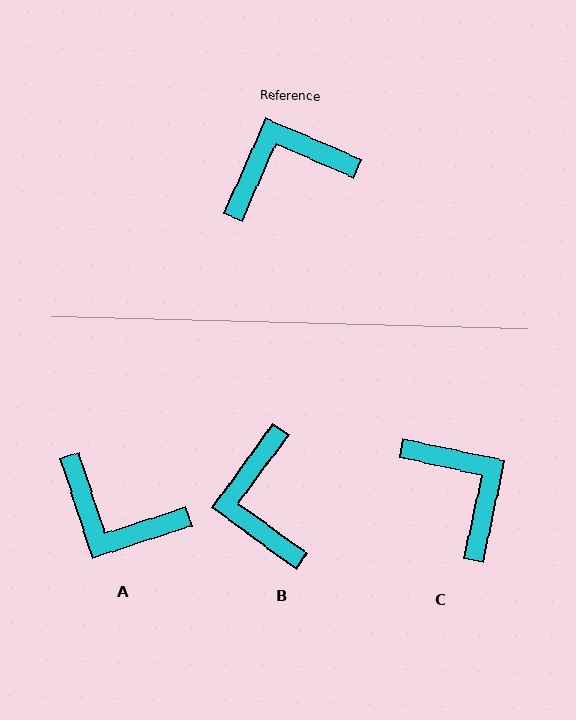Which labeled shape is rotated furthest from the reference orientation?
A, about 132 degrees away.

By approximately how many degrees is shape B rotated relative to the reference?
Approximately 77 degrees counter-clockwise.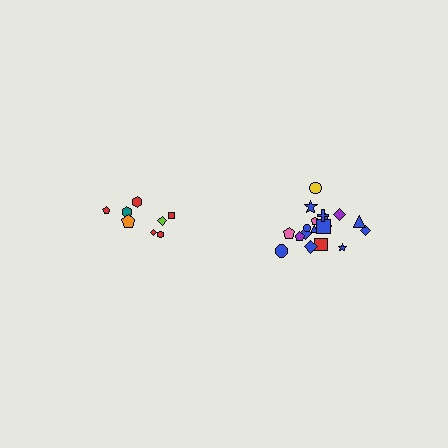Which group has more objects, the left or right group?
The right group.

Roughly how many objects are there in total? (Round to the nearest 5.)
Roughly 25 objects in total.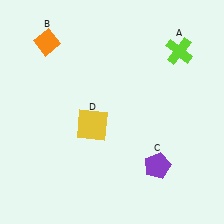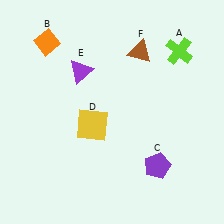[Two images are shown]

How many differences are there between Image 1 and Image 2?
There are 2 differences between the two images.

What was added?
A purple triangle (E), a brown triangle (F) were added in Image 2.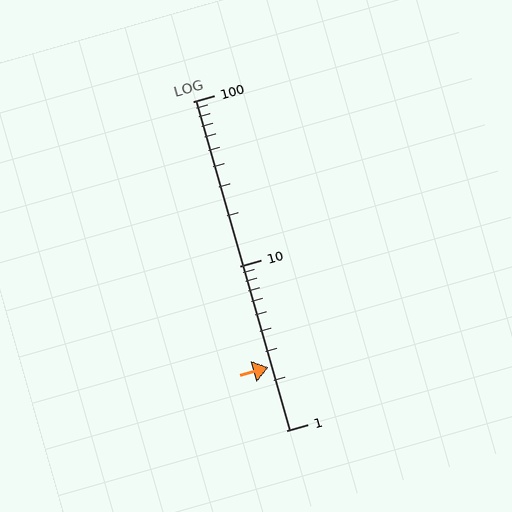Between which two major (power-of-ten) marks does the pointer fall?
The pointer is between 1 and 10.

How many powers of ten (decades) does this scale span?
The scale spans 2 decades, from 1 to 100.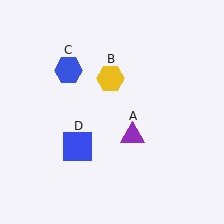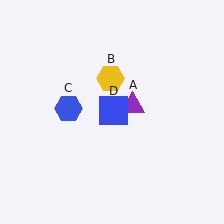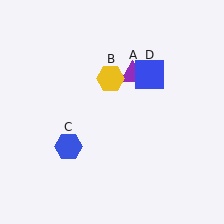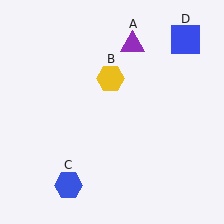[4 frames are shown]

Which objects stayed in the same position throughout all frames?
Yellow hexagon (object B) remained stationary.